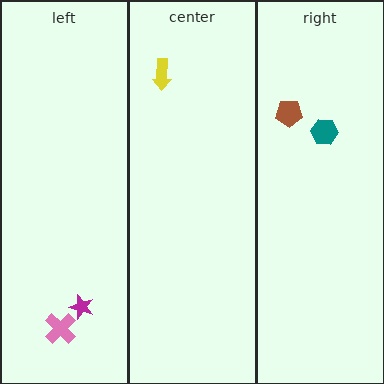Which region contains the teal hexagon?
The right region.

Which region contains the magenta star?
The left region.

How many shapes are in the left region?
2.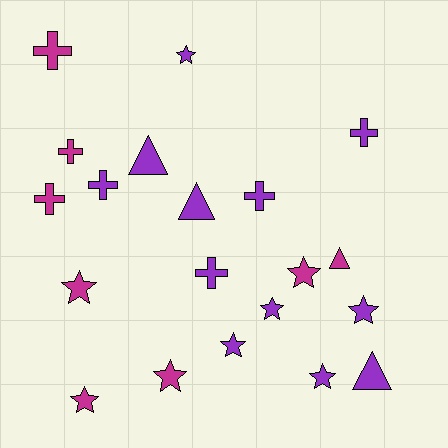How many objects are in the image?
There are 20 objects.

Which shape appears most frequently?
Star, with 9 objects.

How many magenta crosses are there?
There are 3 magenta crosses.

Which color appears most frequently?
Purple, with 12 objects.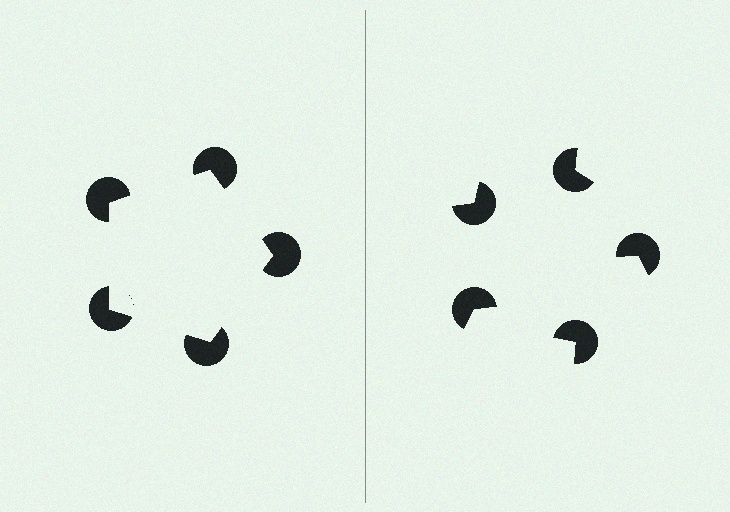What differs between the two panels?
The pac-man discs are positioned identically on both sides; only the wedge orientations differ. On the left they align to a pentagon; on the right they are misaligned.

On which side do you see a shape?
An illusory pentagon appears on the left side. On the right side the wedge cuts are rotated, so no coherent shape forms.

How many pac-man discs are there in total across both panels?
10 — 5 on each side.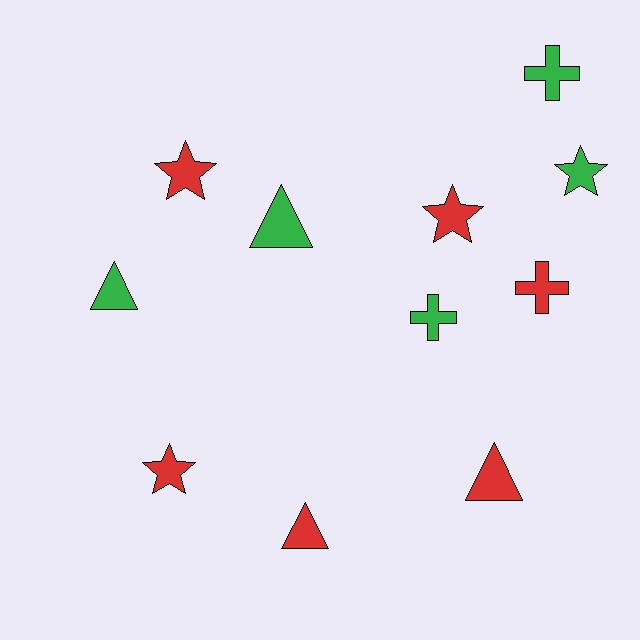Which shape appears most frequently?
Triangle, with 4 objects.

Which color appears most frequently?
Red, with 6 objects.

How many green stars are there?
There is 1 green star.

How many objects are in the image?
There are 11 objects.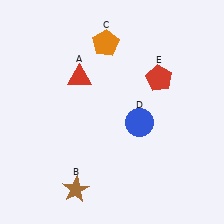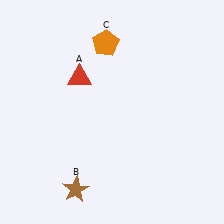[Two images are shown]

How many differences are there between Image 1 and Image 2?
There are 2 differences between the two images.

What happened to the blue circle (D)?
The blue circle (D) was removed in Image 2. It was in the bottom-right area of Image 1.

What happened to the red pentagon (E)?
The red pentagon (E) was removed in Image 2. It was in the top-right area of Image 1.